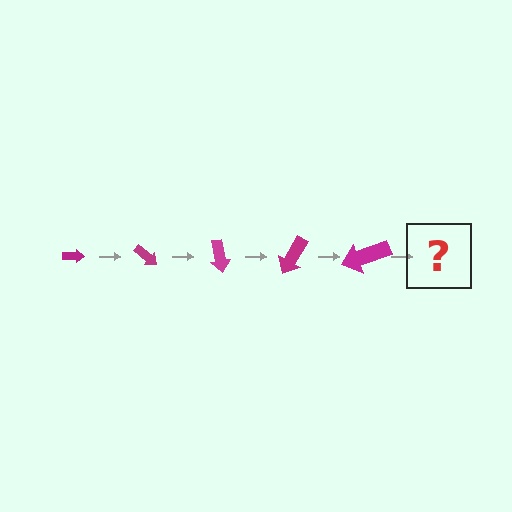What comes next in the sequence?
The next element should be an arrow, larger than the previous one and rotated 200 degrees from the start.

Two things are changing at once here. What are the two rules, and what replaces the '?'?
The two rules are that the arrow grows larger each step and it rotates 40 degrees each step. The '?' should be an arrow, larger than the previous one and rotated 200 degrees from the start.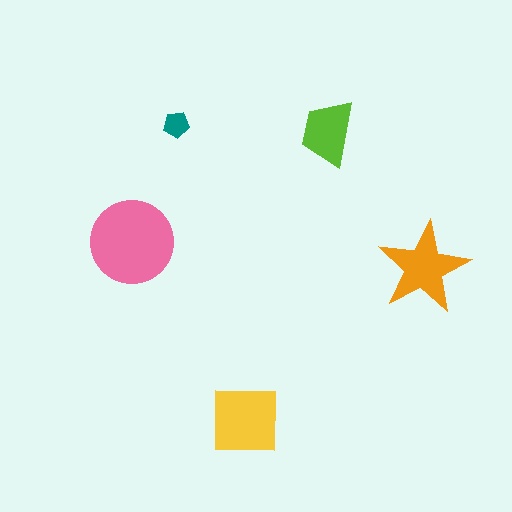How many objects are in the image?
There are 5 objects in the image.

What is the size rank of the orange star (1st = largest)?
3rd.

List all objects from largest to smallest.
The pink circle, the yellow square, the orange star, the lime trapezoid, the teal pentagon.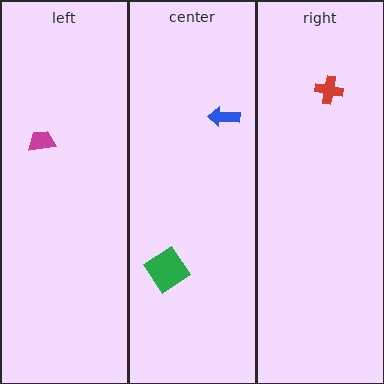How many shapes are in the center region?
2.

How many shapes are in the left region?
1.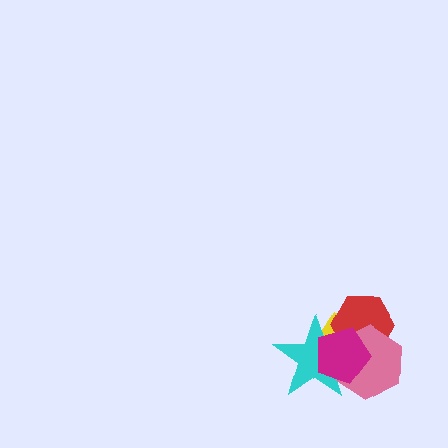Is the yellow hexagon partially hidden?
Yes, it is partially covered by another shape.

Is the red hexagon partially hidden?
Yes, it is partially covered by another shape.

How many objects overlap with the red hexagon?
4 objects overlap with the red hexagon.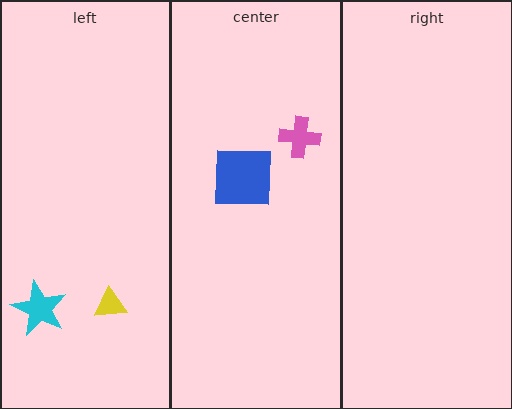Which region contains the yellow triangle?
The left region.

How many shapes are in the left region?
2.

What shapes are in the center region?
The blue square, the pink cross.